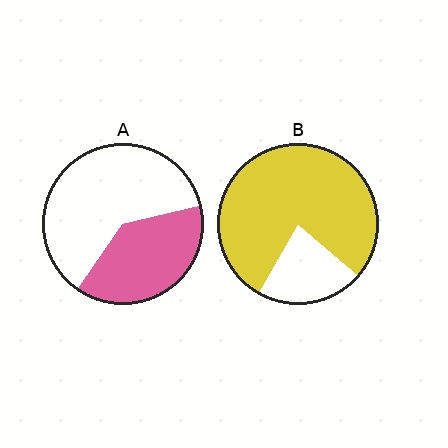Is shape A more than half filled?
No.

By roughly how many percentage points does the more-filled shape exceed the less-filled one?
By roughly 40 percentage points (B over A).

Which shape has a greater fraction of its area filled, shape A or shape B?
Shape B.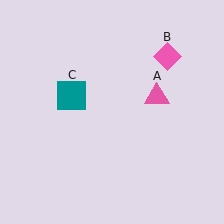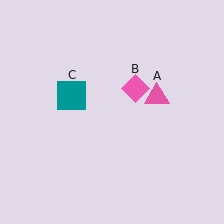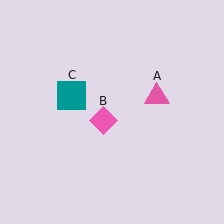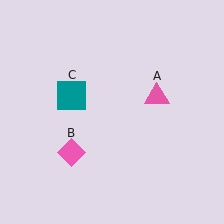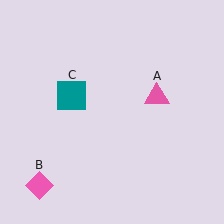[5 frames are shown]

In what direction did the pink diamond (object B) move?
The pink diamond (object B) moved down and to the left.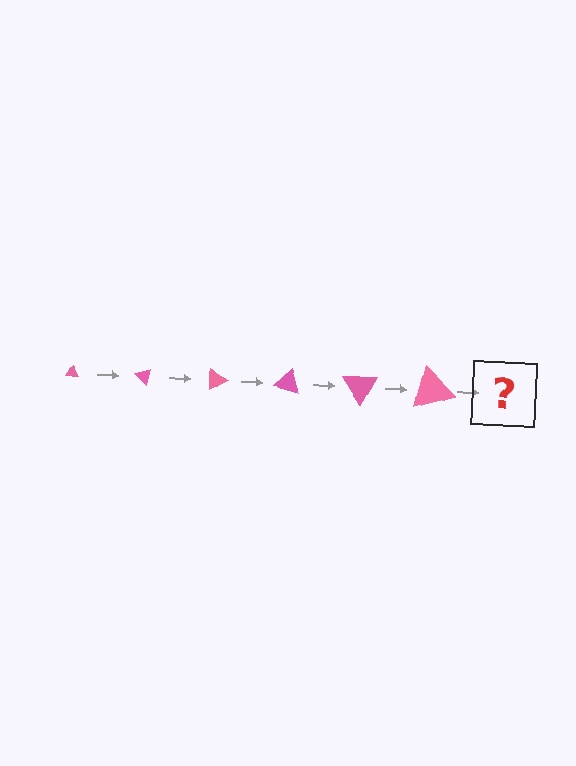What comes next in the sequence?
The next element should be a triangle, larger than the previous one and rotated 270 degrees from the start.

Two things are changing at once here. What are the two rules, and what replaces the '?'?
The two rules are that the triangle grows larger each step and it rotates 45 degrees each step. The '?' should be a triangle, larger than the previous one and rotated 270 degrees from the start.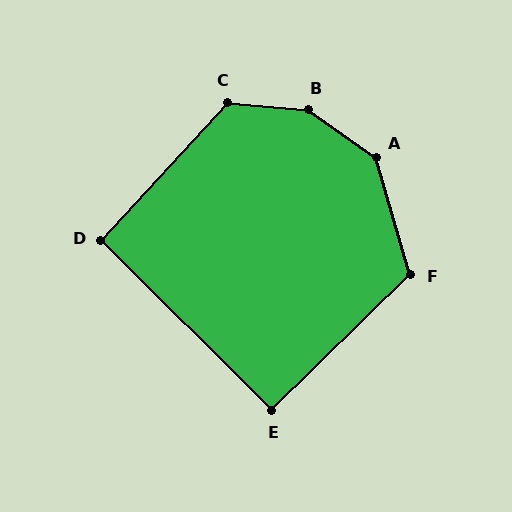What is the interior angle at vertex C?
Approximately 128 degrees (obtuse).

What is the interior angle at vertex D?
Approximately 92 degrees (approximately right).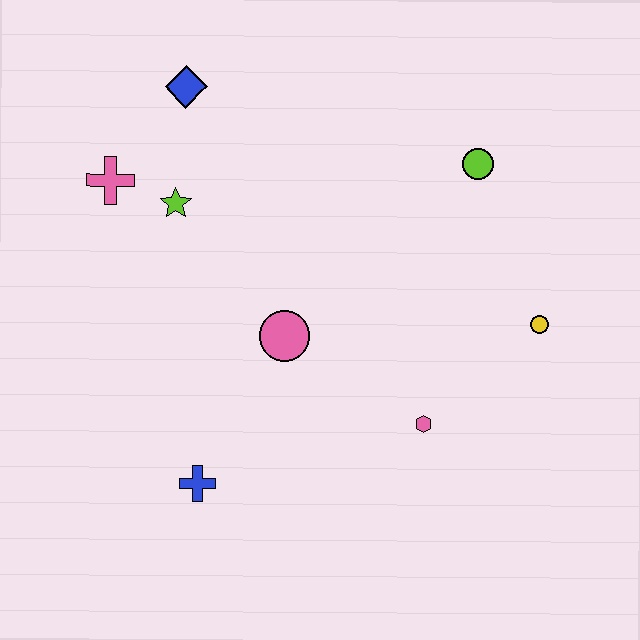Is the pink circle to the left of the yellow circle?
Yes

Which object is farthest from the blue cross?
The lime circle is farthest from the blue cross.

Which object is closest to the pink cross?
The lime star is closest to the pink cross.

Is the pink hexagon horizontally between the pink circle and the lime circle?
Yes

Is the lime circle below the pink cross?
No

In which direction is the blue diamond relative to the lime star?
The blue diamond is above the lime star.